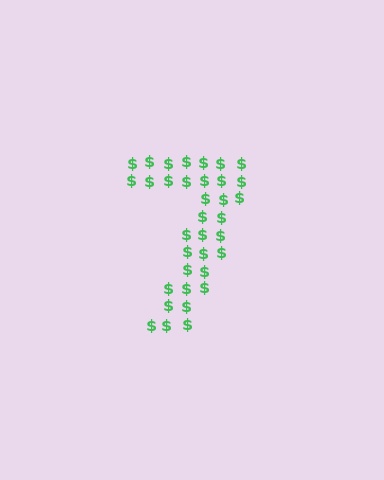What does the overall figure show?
The overall figure shows the digit 7.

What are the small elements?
The small elements are dollar signs.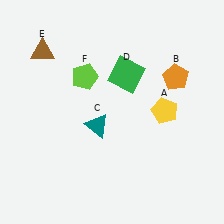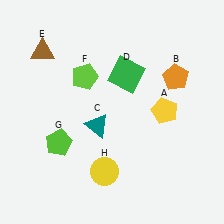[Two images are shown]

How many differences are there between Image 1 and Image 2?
There are 2 differences between the two images.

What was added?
A lime pentagon (G), a yellow circle (H) were added in Image 2.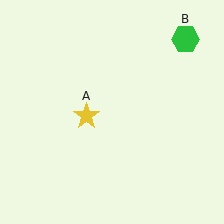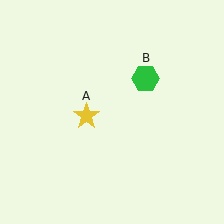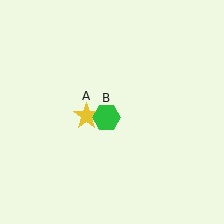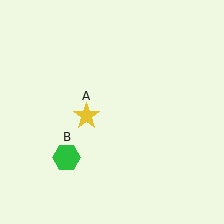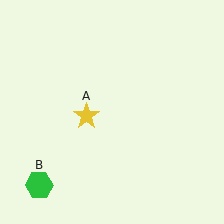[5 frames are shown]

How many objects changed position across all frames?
1 object changed position: green hexagon (object B).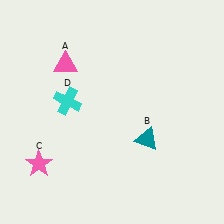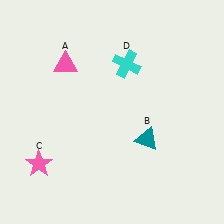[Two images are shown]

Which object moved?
The cyan cross (D) moved right.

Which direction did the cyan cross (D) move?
The cyan cross (D) moved right.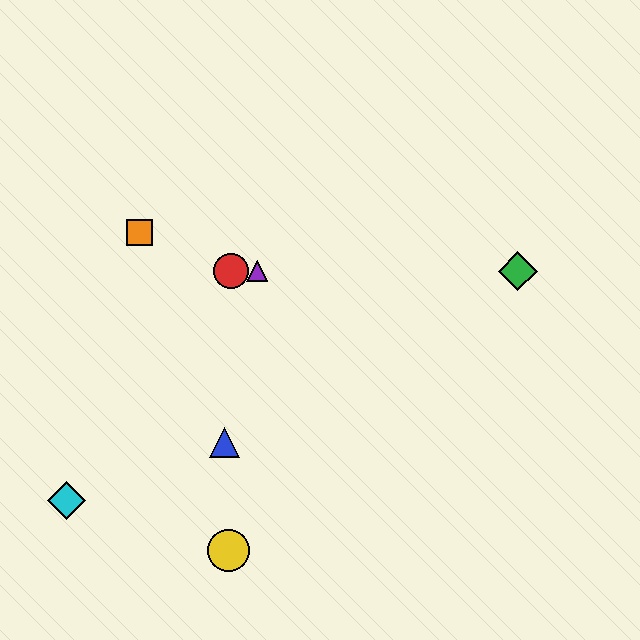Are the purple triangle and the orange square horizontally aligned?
No, the purple triangle is at y≈271 and the orange square is at y≈232.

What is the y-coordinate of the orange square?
The orange square is at y≈232.